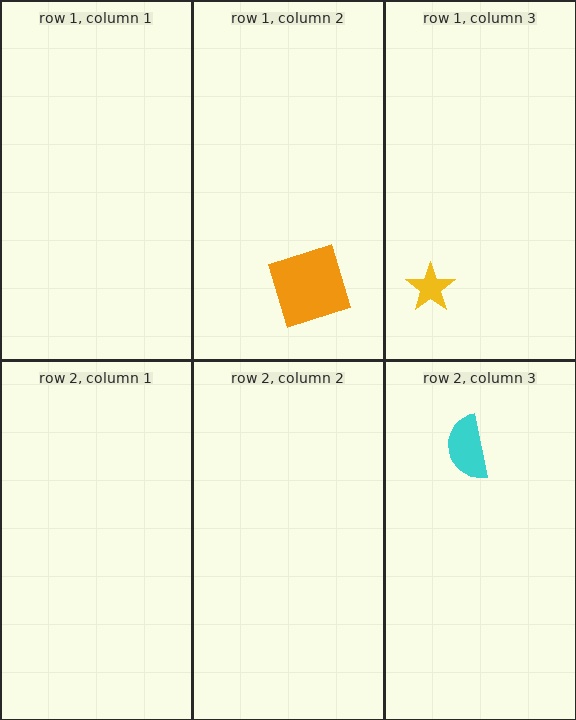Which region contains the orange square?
The row 1, column 2 region.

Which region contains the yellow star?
The row 1, column 3 region.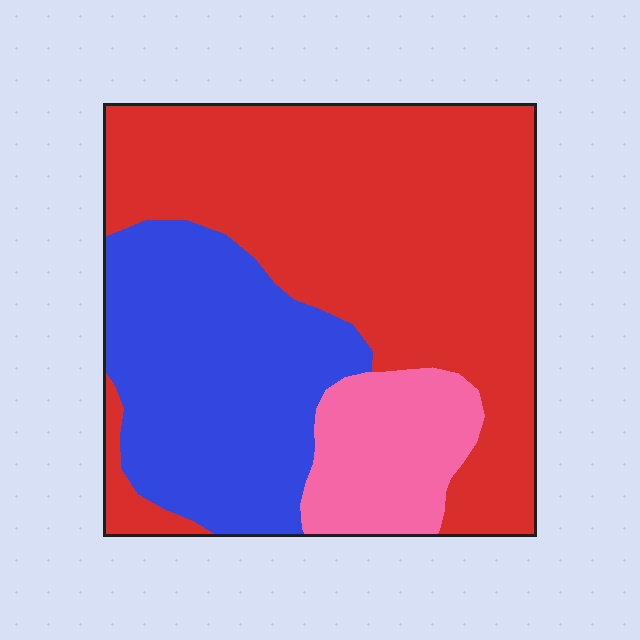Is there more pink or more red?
Red.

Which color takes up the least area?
Pink, at roughly 15%.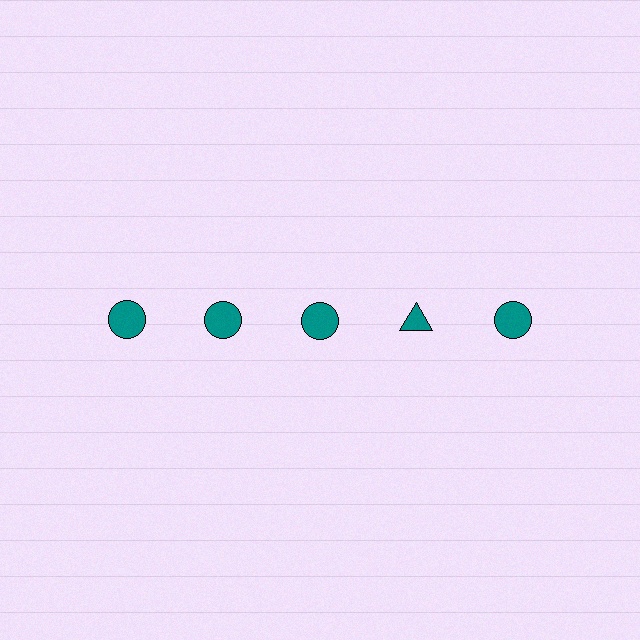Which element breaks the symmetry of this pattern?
The teal triangle in the top row, second from right column breaks the symmetry. All other shapes are teal circles.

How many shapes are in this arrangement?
There are 5 shapes arranged in a grid pattern.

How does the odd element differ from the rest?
It has a different shape: triangle instead of circle.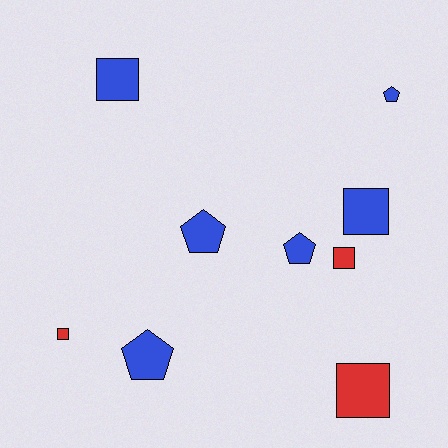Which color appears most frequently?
Blue, with 6 objects.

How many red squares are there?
There are 3 red squares.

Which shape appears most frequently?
Square, with 5 objects.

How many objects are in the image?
There are 9 objects.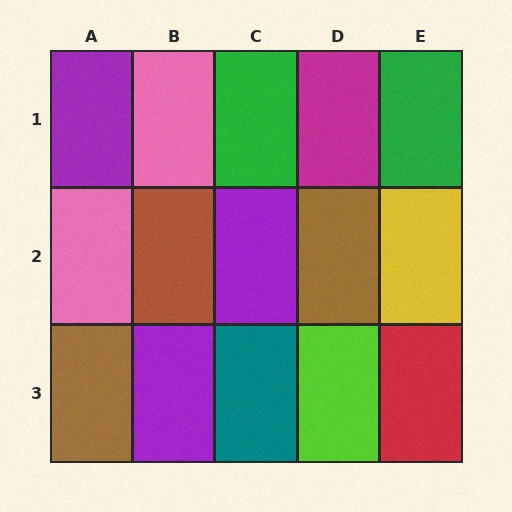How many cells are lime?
1 cell is lime.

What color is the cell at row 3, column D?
Lime.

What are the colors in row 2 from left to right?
Pink, brown, purple, brown, yellow.